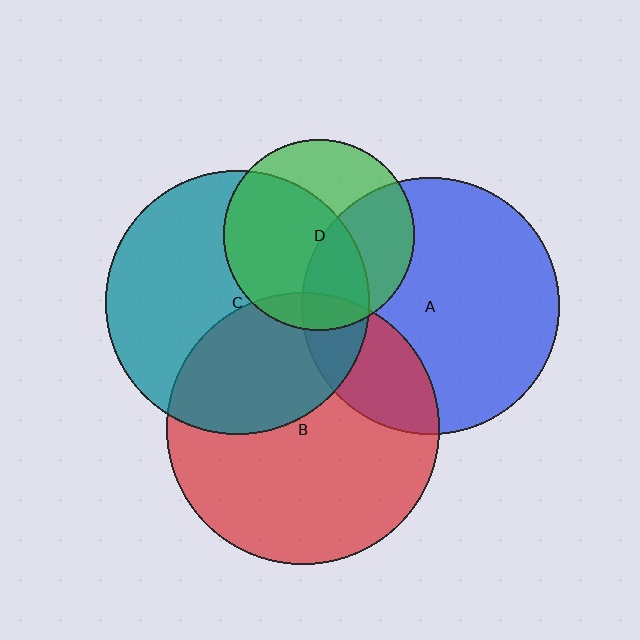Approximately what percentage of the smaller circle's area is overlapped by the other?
Approximately 40%.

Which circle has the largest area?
Circle B (red).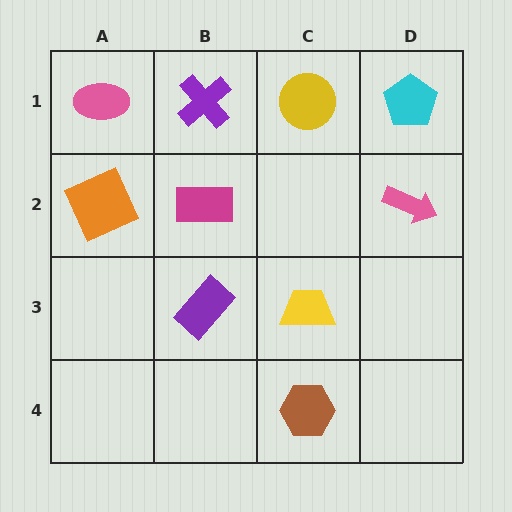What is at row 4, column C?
A brown hexagon.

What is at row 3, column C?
A yellow trapezoid.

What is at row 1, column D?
A cyan pentagon.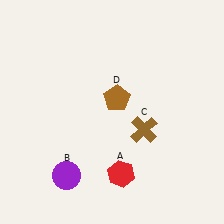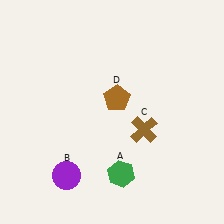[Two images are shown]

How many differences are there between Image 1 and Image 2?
There is 1 difference between the two images.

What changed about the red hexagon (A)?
In Image 1, A is red. In Image 2, it changed to green.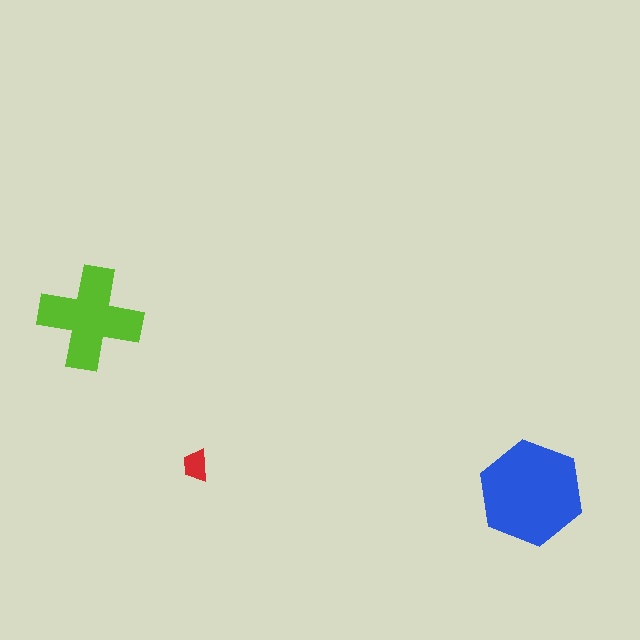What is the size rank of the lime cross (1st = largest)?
2nd.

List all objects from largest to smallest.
The blue hexagon, the lime cross, the red trapezoid.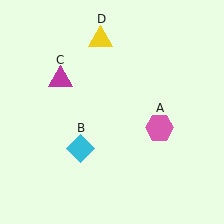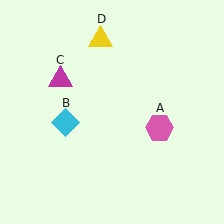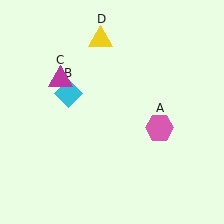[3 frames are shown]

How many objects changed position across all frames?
1 object changed position: cyan diamond (object B).